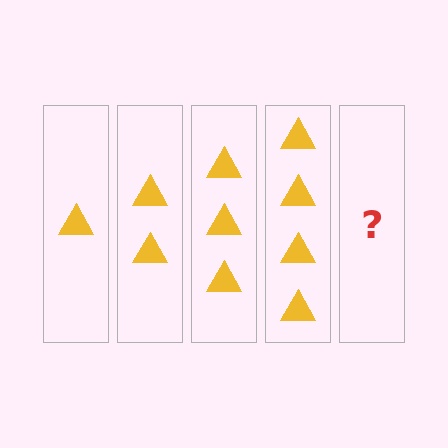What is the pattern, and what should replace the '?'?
The pattern is that each step adds one more triangle. The '?' should be 5 triangles.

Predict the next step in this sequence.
The next step is 5 triangles.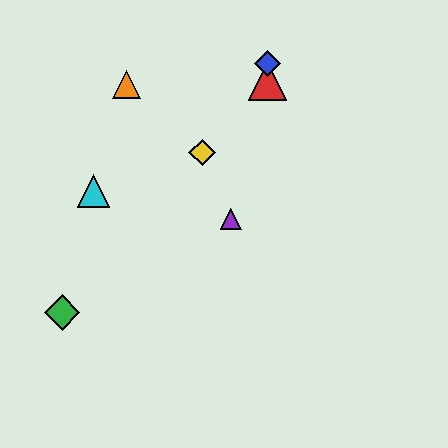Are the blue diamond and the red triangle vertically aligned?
Yes, both are at x≈267.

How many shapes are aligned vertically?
2 shapes (the red triangle, the blue diamond) are aligned vertically.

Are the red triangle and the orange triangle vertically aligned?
No, the red triangle is at x≈267 and the orange triangle is at x≈126.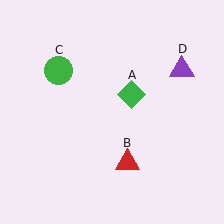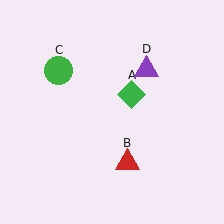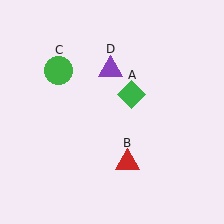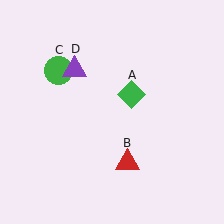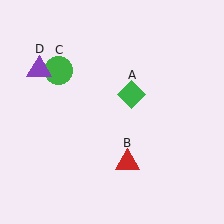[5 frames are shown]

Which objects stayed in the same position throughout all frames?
Green diamond (object A) and red triangle (object B) and green circle (object C) remained stationary.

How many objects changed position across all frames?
1 object changed position: purple triangle (object D).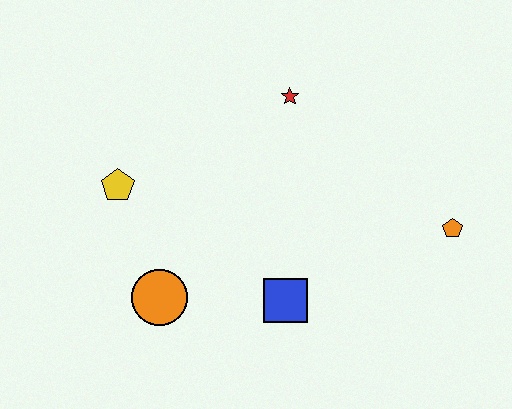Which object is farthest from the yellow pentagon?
The orange pentagon is farthest from the yellow pentagon.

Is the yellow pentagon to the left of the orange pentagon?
Yes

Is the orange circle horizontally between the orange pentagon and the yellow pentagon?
Yes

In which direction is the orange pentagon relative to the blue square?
The orange pentagon is to the right of the blue square.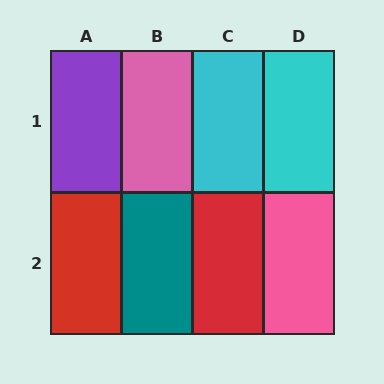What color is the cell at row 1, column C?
Cyan.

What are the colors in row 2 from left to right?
Red, teal, red, pink.